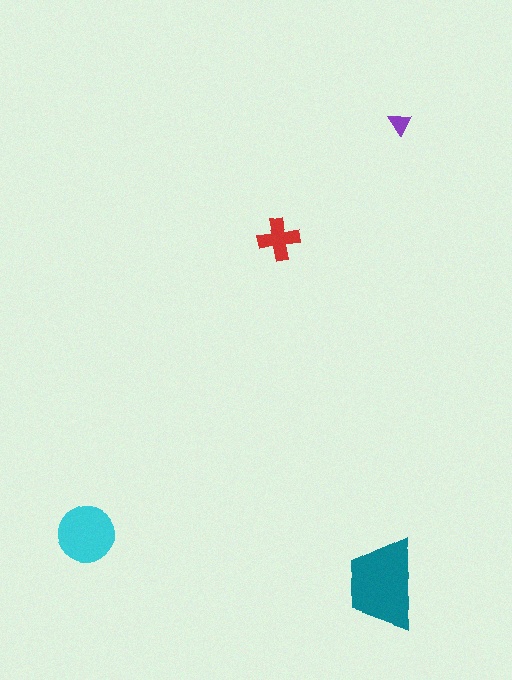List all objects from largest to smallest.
The teal trapezoid, the cyan circle, the red cross, the purple triangle.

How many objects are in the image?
There are 4 objects in the image.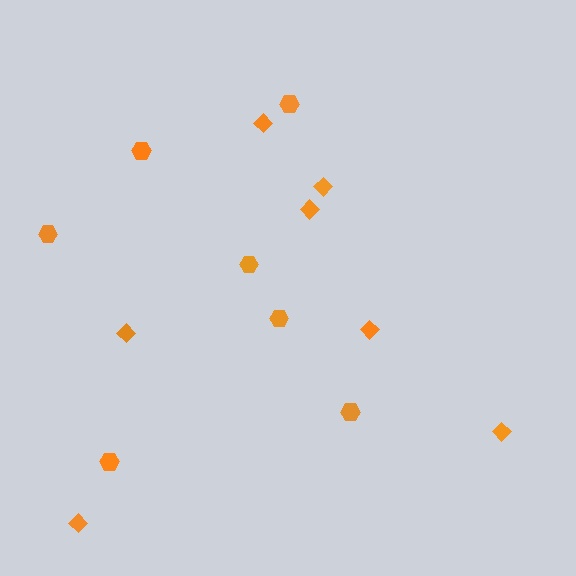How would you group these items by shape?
There are 2 groups: one group of hexagons (7) and one group of diamonds (7).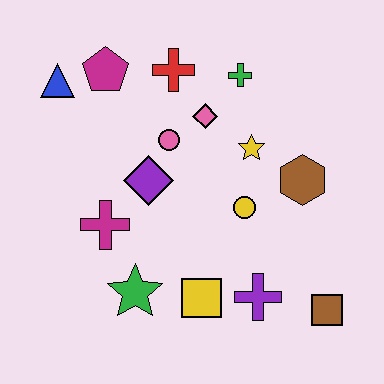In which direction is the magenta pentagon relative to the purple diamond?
The magenta pentagon is above the purple diamond.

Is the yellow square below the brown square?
No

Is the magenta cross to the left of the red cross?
Yes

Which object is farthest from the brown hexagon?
The blue triangle is farthest from the brown hexagon.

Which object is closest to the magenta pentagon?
The blue triangle is closest to the magenta pentagon.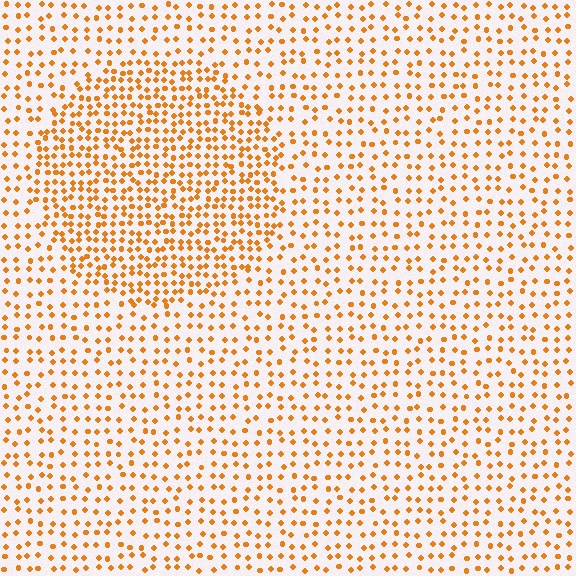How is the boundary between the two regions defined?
The boundary is defined by a change in element density (approximately 1.8x ratio). All elements are the same color, size, and shape.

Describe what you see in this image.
The image contains small orange elements arranged at two different densities. A circle-shaped region is visible where the elements are more densely packed than the surrounding area.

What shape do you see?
I see a circle.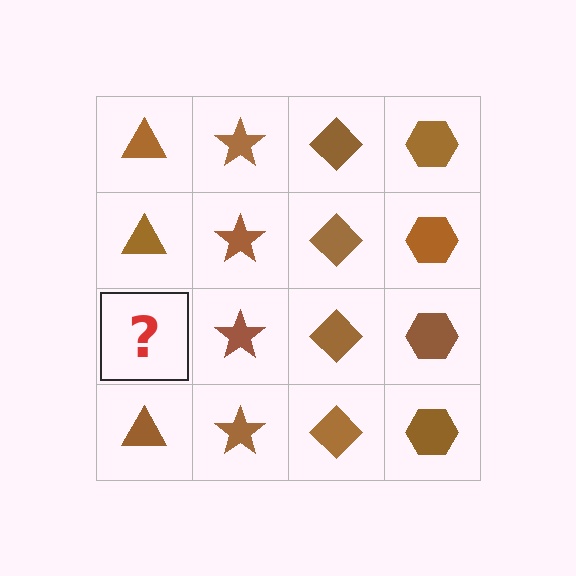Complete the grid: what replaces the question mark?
The question mark should be replaced with a brown triangle.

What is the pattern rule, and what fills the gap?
The rule is that each column has a consistent shape. The gap should be filled with a brown triangle.